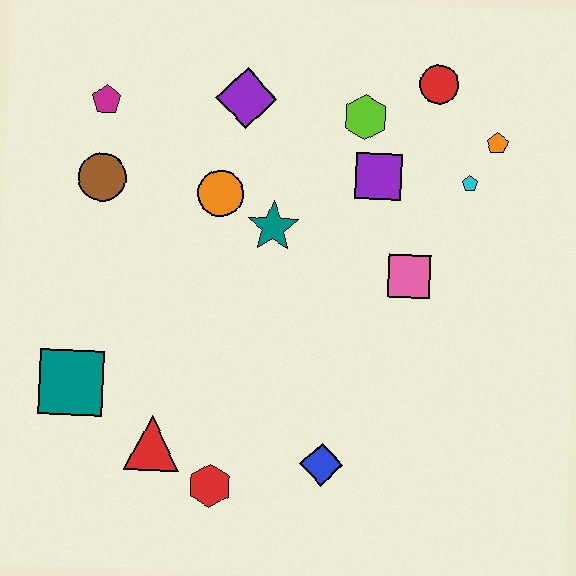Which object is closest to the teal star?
The orange circle is closest to the teal star.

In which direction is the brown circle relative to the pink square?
The brown circle is to the left of the pink square.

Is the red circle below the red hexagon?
No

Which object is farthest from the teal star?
The red hexagon is farthest from the teal star.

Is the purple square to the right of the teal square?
Yes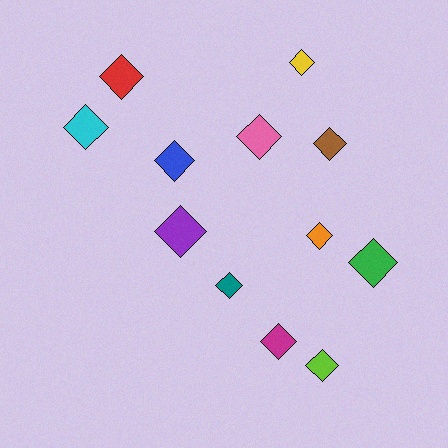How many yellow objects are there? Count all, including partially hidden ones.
There is 1 yellow object.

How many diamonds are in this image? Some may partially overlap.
There are 12 diamonds.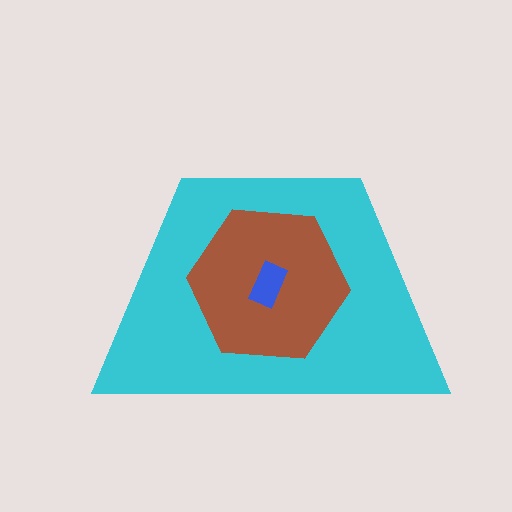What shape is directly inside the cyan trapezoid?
The brown hexagon.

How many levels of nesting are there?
3.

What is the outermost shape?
The cyan trapezoid.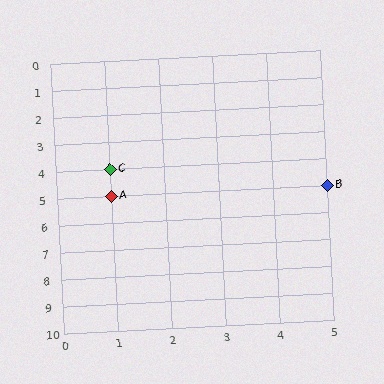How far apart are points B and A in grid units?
Points B and A are 4 columns apart.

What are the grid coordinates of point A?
Point A is at grid coordinates (1, 5).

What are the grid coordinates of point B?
Point B is at grid coordinates (5, 5).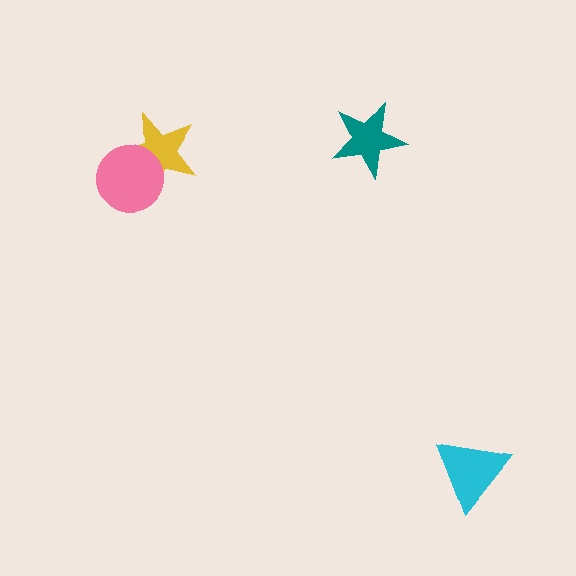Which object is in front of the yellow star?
The pink circle is in front of the yellow star.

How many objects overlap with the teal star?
0 objects overlap with the teal star.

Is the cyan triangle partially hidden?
No, no other shape covers it.